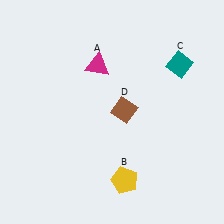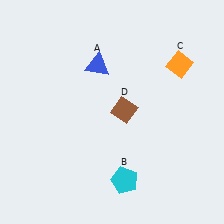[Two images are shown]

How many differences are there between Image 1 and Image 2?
There are 3 differences between the two images.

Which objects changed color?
A changed from magenta to blue. B changed from yellow to cyan. C changed from teal to orange.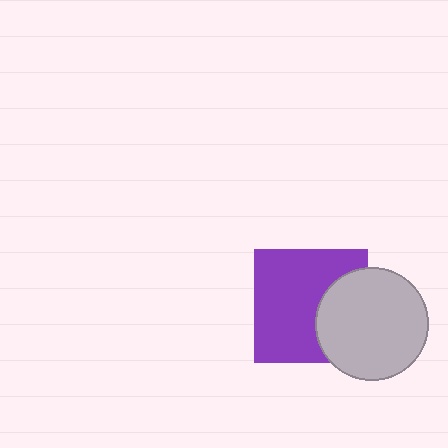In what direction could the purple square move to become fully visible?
The purple square could move left. That would shift it out from behind the light gray circle entirely.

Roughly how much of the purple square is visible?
Most of it is visible (roughly 68%).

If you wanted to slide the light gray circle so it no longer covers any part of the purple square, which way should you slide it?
Slide it right — that is the most direct way to separate the two shapes.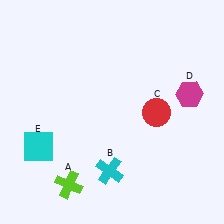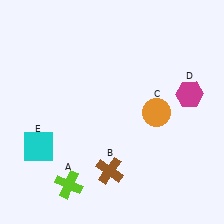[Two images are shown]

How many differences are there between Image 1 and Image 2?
There are 2 differences between the two images.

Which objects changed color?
B changed from cyan to brown. C changed from red to orange.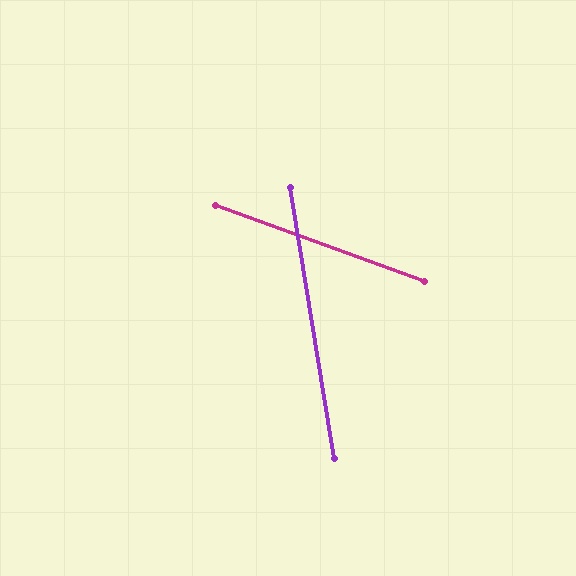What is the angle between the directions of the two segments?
Approximately 61 degrees.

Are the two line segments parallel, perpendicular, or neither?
Neither parallel nor perpendicular — they differ by about 61°.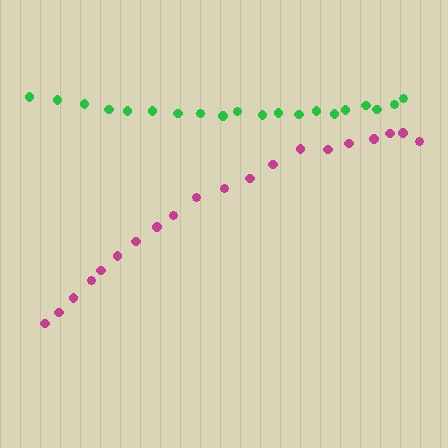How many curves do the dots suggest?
There are 2 distinct paths.